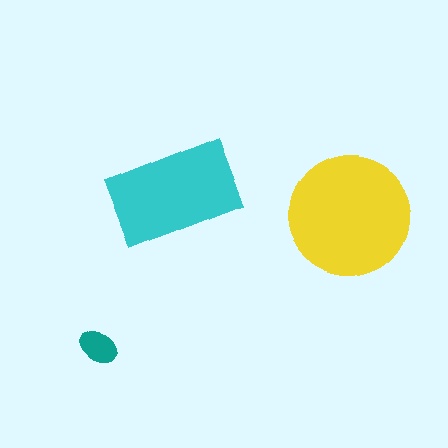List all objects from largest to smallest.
The yellow circle, the cyan rectangle, the teal ellipse.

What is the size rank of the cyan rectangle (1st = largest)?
2nd.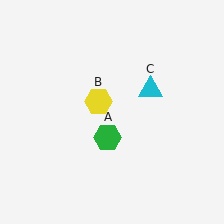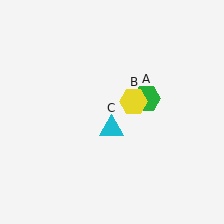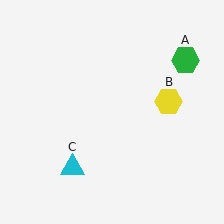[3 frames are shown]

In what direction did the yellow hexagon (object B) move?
The yellow hexagon (object B) moved right.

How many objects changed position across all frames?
3 objects changed position: green hexagon (object A), yellow hexagon (object B), cyan triangle (object C).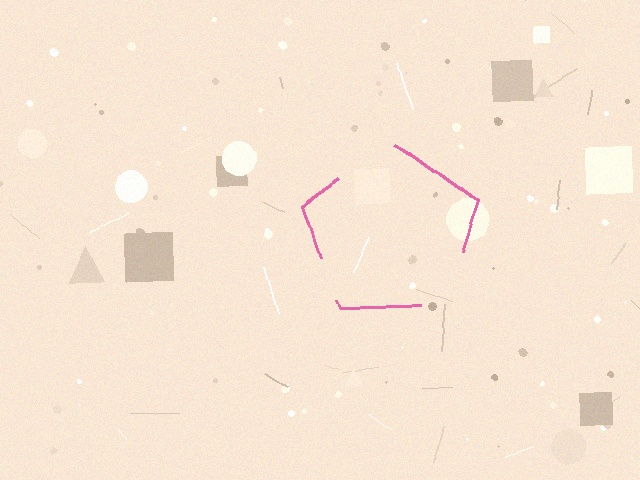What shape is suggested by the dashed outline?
The dashed outline suggests a pentagon.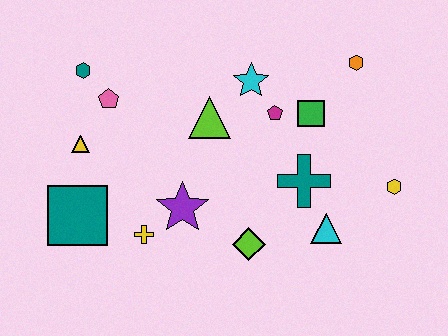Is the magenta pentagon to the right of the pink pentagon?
Yes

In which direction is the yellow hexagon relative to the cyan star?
The yellow hexagon is to the right of the cyan star.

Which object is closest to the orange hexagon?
The green square is closest to the orange hexagon.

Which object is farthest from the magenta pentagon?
The teal square is farthest from the magenta pentagon.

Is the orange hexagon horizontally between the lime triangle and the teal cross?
No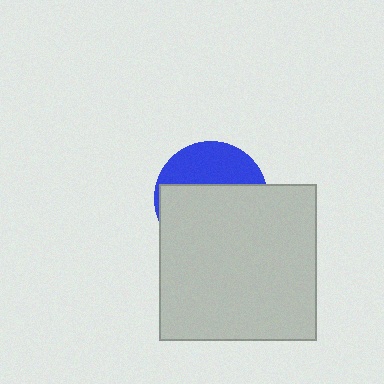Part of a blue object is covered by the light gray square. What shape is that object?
It is a circle.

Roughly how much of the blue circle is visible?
A small part of it is visible (roughly 35%).